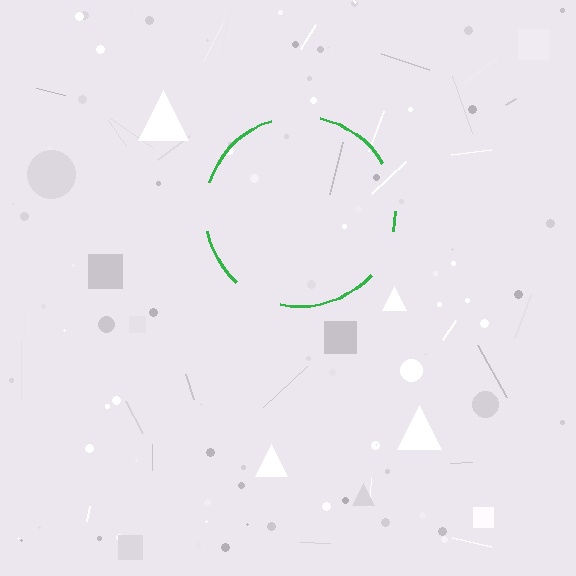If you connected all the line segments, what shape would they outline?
They would outline a circle.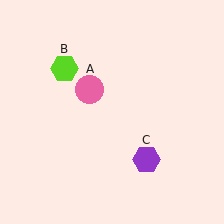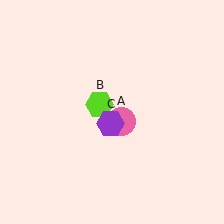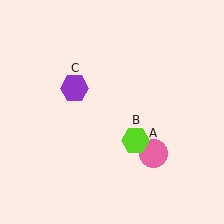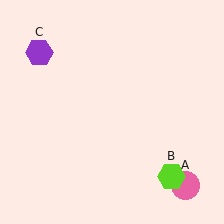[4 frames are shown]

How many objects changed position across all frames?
3 objects changed position: pink circle (object A), lime hexagon (object B), purple hexagon (object C).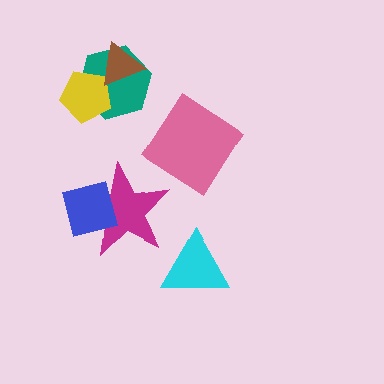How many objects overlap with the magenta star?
1 object overlaps with the magenta star.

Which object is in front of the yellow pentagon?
The brown triangle is in front of the yellow pentagon.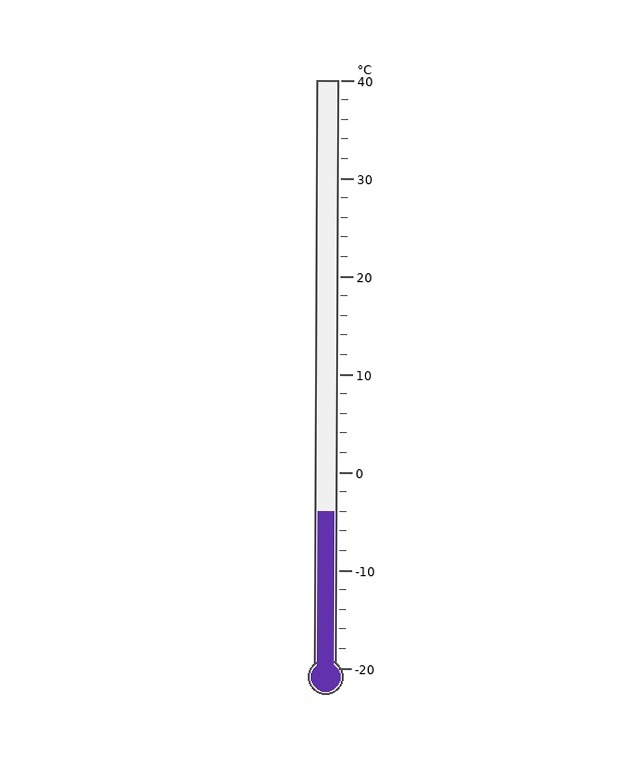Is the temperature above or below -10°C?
The temperature is above -10°C.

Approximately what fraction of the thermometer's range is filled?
The thermometer is filled to approximately 25% of its range.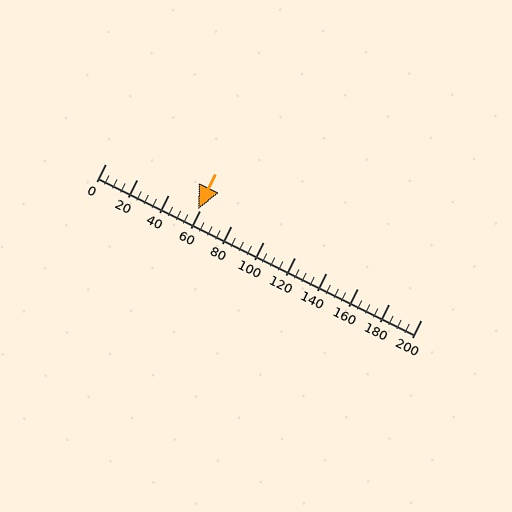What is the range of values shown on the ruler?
The ruler shows values from 0 to 200.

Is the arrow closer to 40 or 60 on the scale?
The arrow is closer to 60.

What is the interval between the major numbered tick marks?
The major tick marks are spaced 20 units apart.